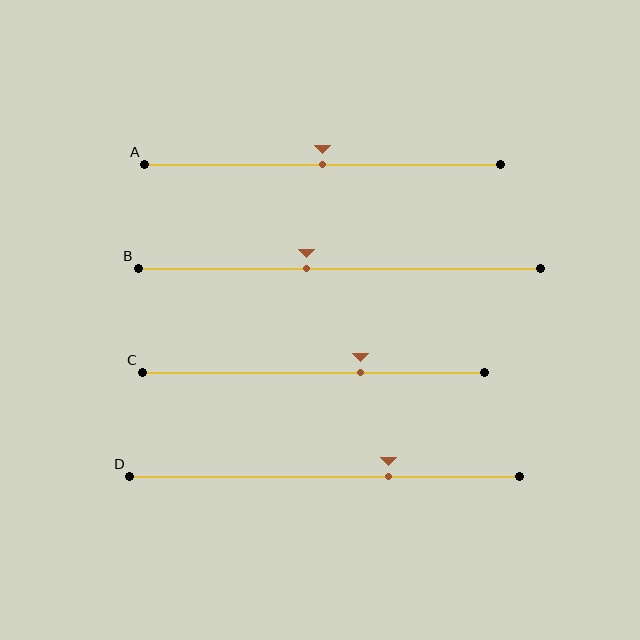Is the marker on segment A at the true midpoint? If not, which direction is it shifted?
Yes, the marker on segment A is at the true midpoint.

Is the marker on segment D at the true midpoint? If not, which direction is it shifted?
No, the marker on segment D is shifted to the right by about 16% of the segment length.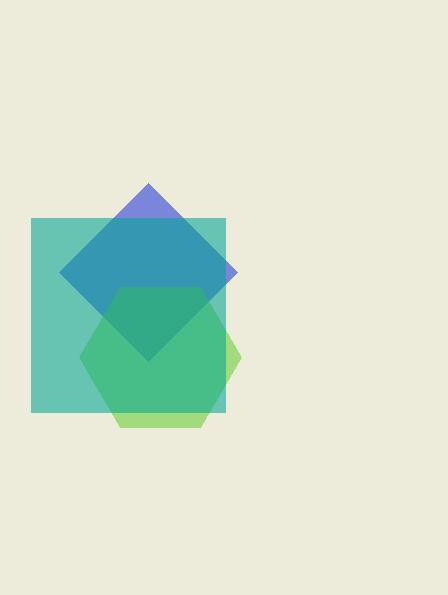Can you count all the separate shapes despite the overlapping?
Yes, there are 3 separate shapes.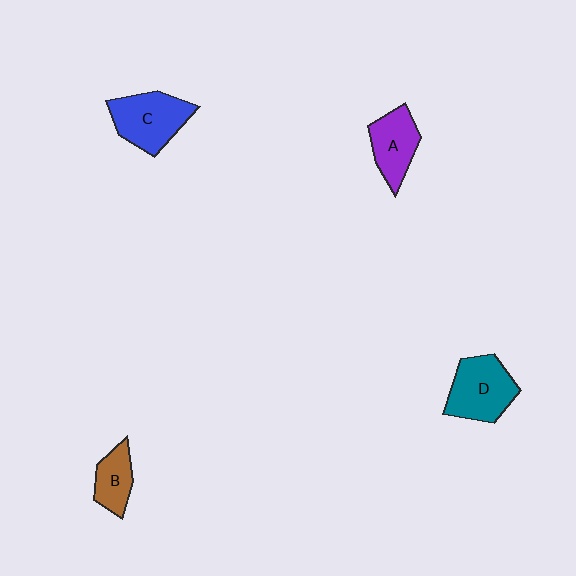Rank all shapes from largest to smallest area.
From largest to smallest: D (teal), C (blue), A (purple), B (brown).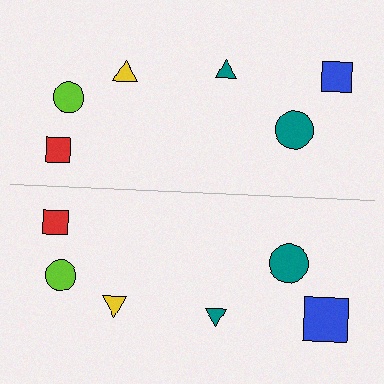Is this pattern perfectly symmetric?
No, the pattern is not perfectly symmetric. The blue square on the bottom side has a different size than its mirror counterpart.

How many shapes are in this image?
There are 12 shapes in this image.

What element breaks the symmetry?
The blue square on the bottom side has a different size than its mirror counterpart.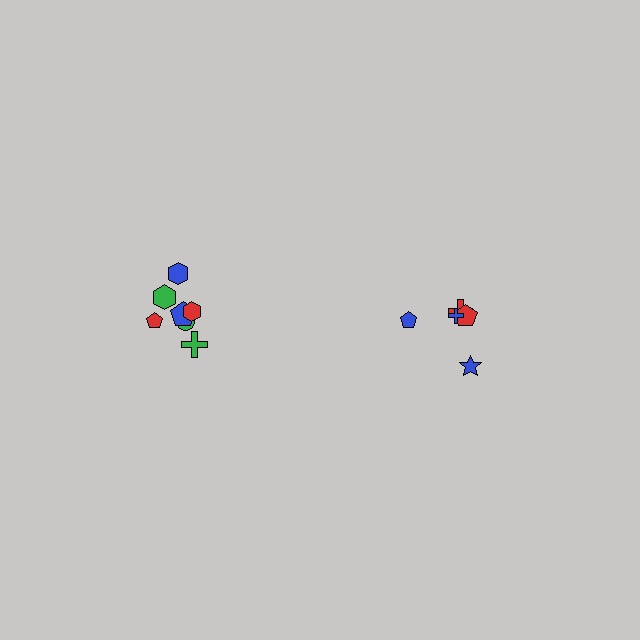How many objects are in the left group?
There are 7 objects.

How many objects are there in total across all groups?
There are 12 objects.